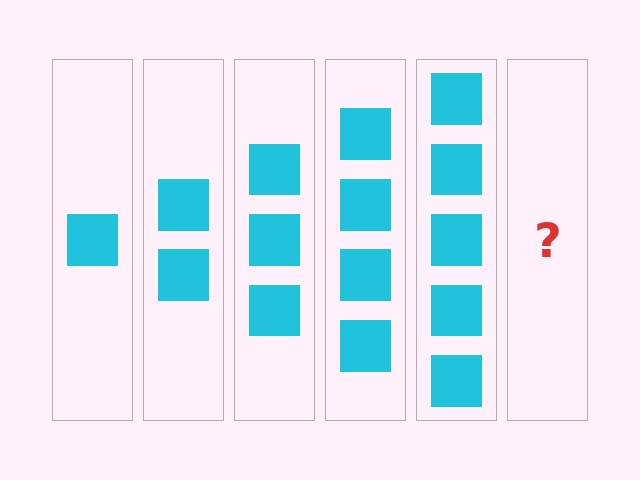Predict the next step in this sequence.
The next step is 6 squares.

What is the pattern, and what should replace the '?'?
The pattern is that each step adds one more square. The '?' should be 6 squares.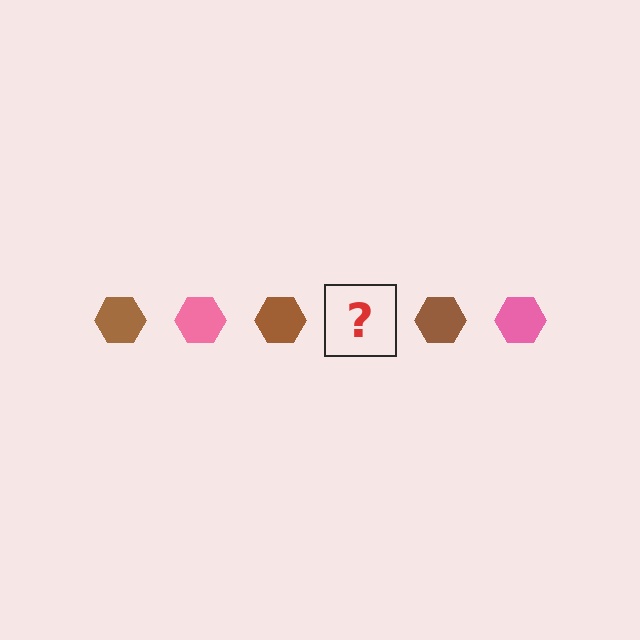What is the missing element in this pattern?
The missing element is a pink hexagon.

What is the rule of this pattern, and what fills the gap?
The rule is that the pattern cycles through brown, pink hexagons. The gap should be filled with a pink hexagon.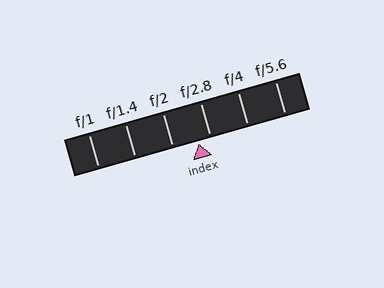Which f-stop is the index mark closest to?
The index mark is closest to f/2.8.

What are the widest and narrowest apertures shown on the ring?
The widest aperture shown is f/1 and the narrowest is f/5.6.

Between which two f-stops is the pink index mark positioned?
The index mark is between f/2 and f/2.8.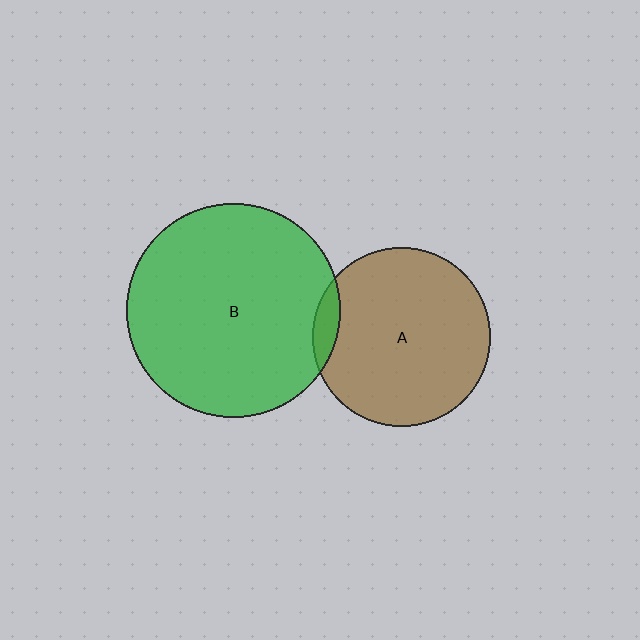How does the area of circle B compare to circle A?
Approximately 1.4 times.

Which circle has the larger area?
Circle B (green).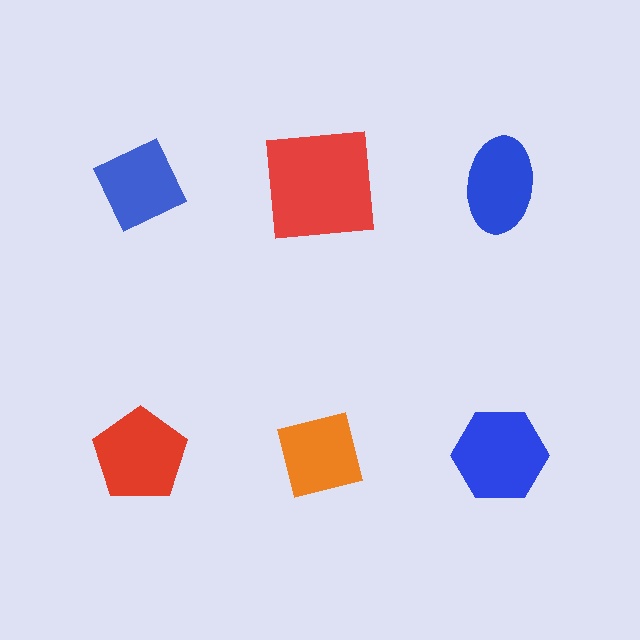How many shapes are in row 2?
3 shapes.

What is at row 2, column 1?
A red pentagon.